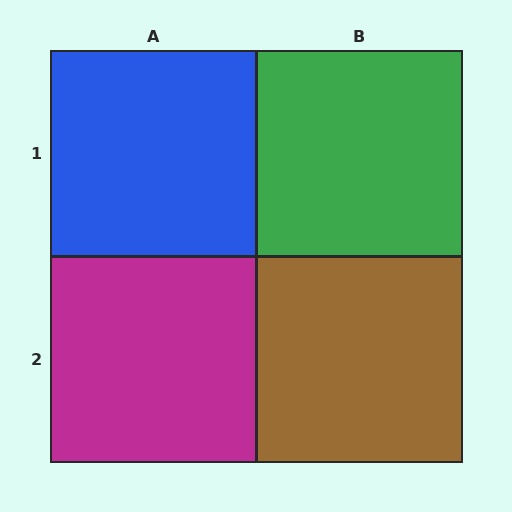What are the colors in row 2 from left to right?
Magenta, brown.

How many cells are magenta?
1 cell is magenta.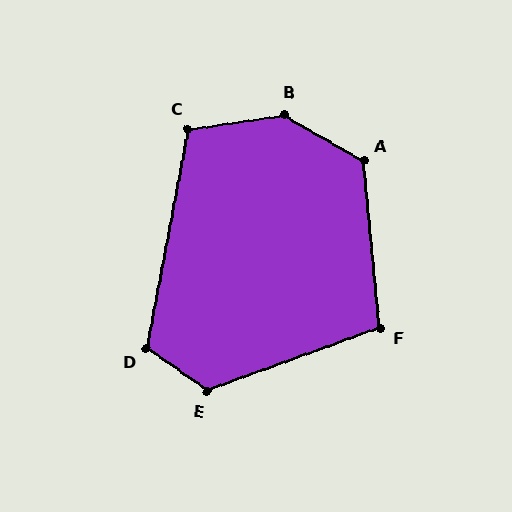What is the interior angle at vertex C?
Approximately 109 degrees (obtuse).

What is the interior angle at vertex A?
Approximately 126 degrees (obtuse).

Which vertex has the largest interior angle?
B, at approximately 141 degrees.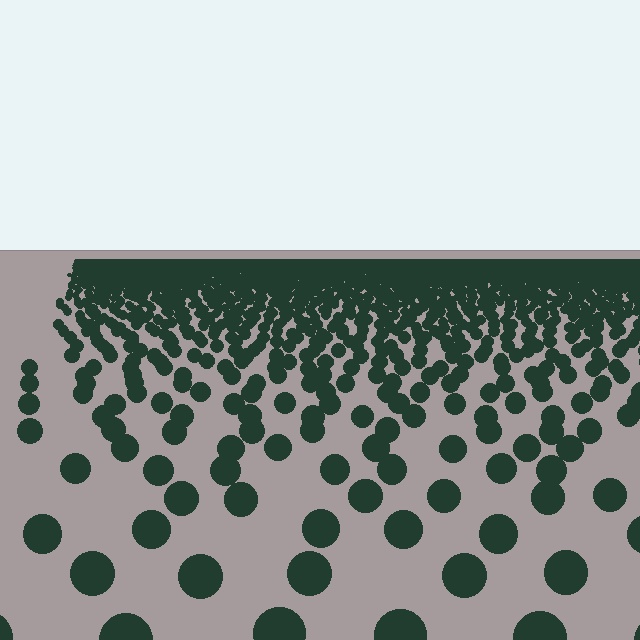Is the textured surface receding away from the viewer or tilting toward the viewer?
The surface is receding away from the viewer. Texture elements get smaller and denser toward the top.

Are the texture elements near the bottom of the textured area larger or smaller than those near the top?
Larger. Near the bottom, elements are closer to the viewer and appear at a bigger on-screen size.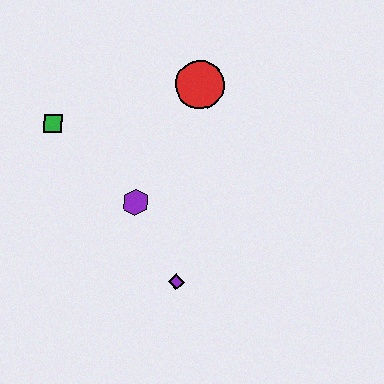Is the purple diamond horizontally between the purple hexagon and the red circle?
Yes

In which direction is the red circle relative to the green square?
The red circle is to the right of the green square.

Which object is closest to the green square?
The purple hexagon is closest to the green square.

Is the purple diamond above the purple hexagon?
No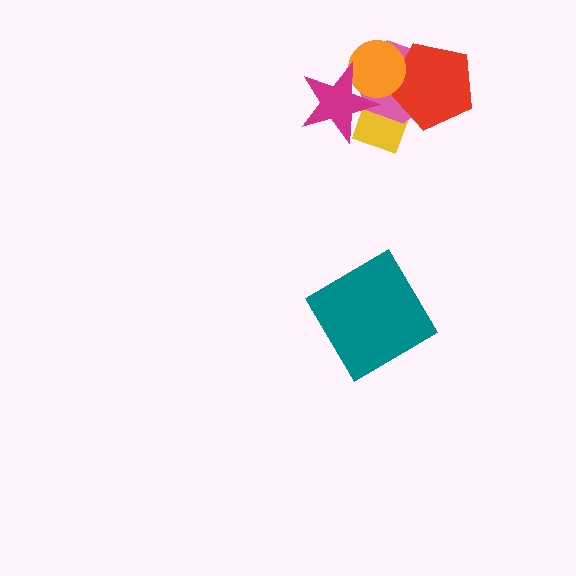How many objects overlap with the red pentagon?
3 objects overlap with the red pentagon.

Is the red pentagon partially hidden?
Yes, it is partially covered by another shape.